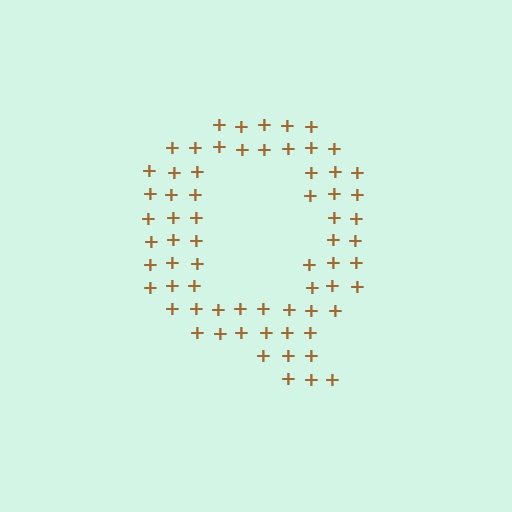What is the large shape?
The large shape is the letter Q.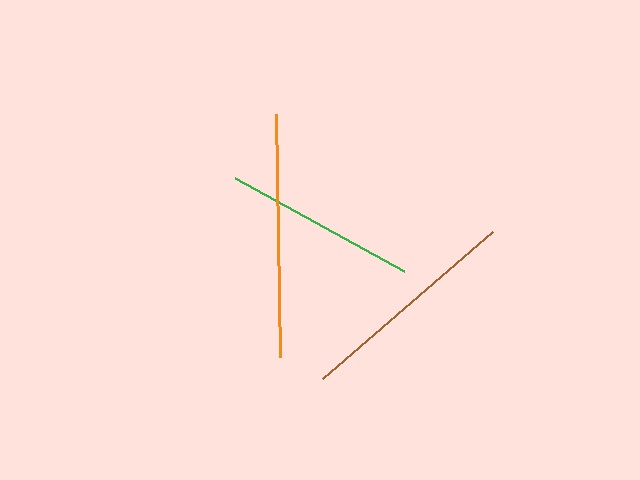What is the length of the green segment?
The green segment is approximately 192 pixels long.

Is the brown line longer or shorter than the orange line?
The orange line is longer than the brown line.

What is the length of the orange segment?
The orange segment is approximately 243 pixels long.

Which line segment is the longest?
The orange line is the longest at approximately 243 pixels.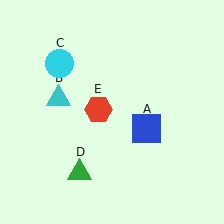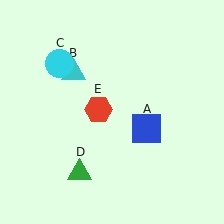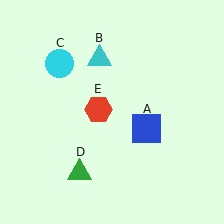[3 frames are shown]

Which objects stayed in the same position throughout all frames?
Blue square (object A) and cyan circle (object C) and green triangle (object D) and red hexagon (object E) remained stationary.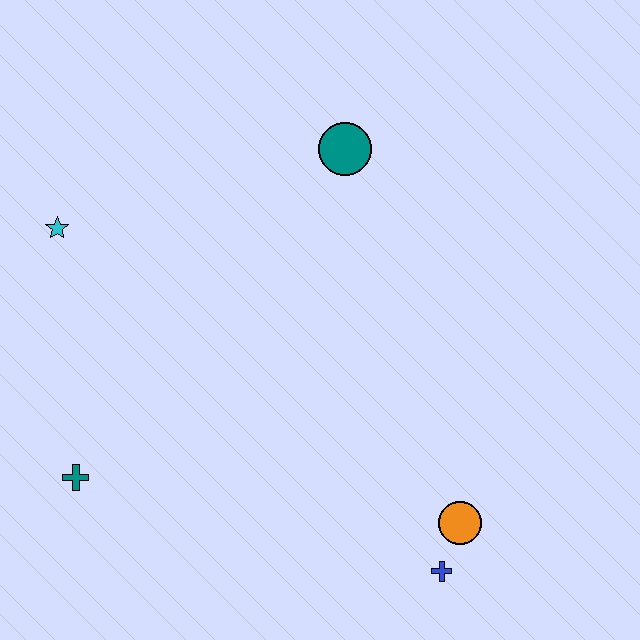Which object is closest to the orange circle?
The blue cross is closest to the orange circle.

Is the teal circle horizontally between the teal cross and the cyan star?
No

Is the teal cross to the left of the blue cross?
Yes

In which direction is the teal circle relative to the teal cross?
The teal circle is above the teal cross.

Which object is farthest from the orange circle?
The cyan star is farthest from the orange circle.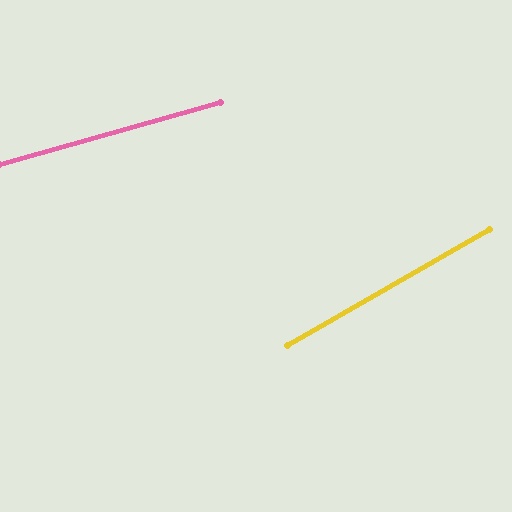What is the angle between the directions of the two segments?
Approximately 14 degrees.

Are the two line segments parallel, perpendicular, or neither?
Neither parallel nor perpendicular — they differ by about 14°.